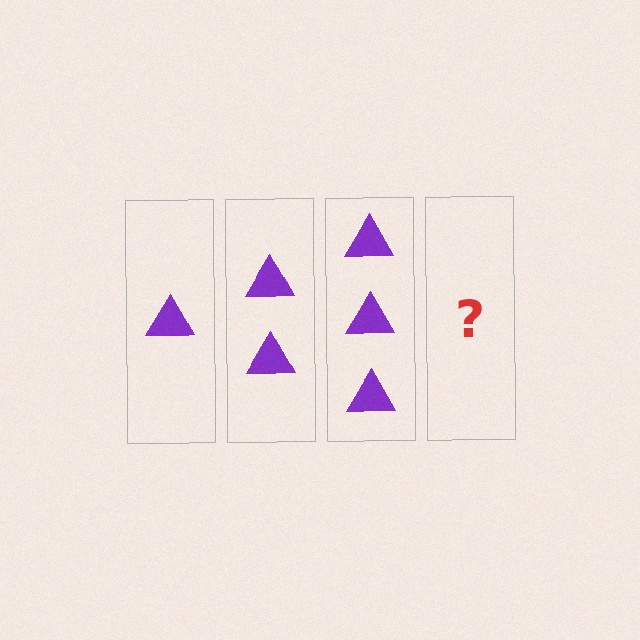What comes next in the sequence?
The next element should be 4 triangles.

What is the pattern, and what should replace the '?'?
The pattern is that each step adds one more triangle. The '?' should be 4 triangles.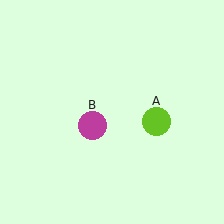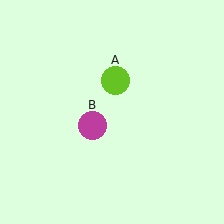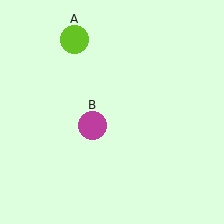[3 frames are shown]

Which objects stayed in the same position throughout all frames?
Magenta circle (object B) remained stationary.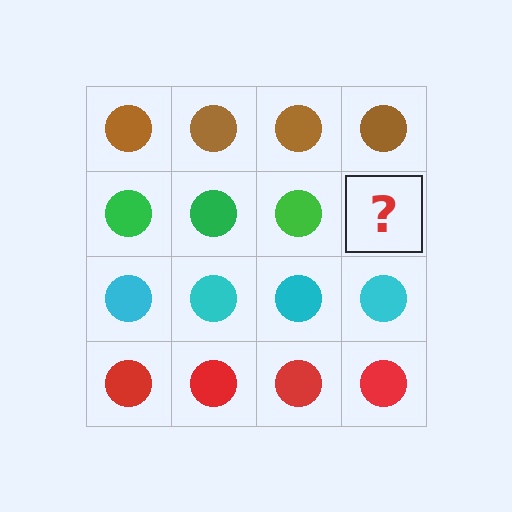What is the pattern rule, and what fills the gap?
The rule is that each row has a consistent color. The gap should be filled with a green circle.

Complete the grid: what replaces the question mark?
The question mark should be replaced with a green circle.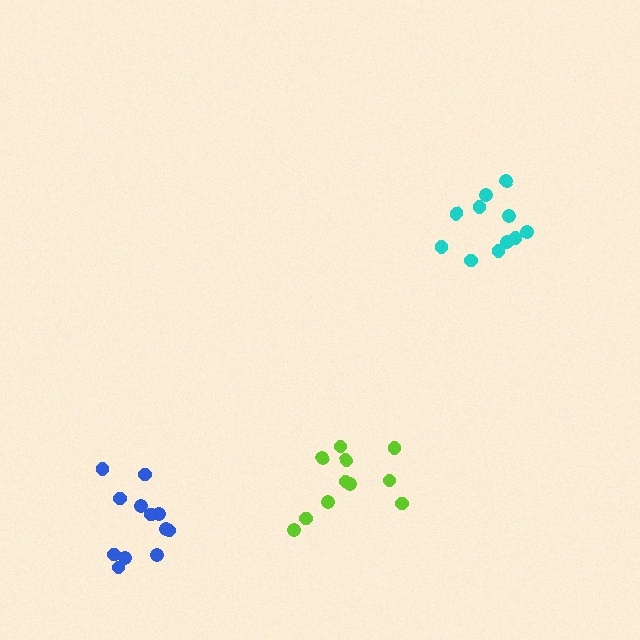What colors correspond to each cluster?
The clusters are colored: lime, cyan, blue.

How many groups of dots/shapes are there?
There are 3 groups.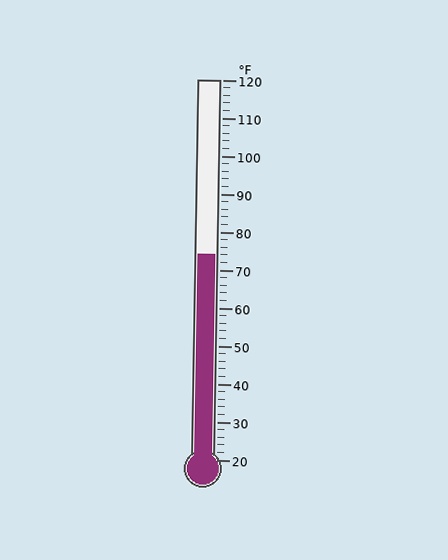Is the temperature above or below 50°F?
The temperature is above 50°F.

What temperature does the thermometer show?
The thermometer shows approximately 74°F.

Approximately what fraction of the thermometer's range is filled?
The thermometer is filled to approximately 55% of its range.